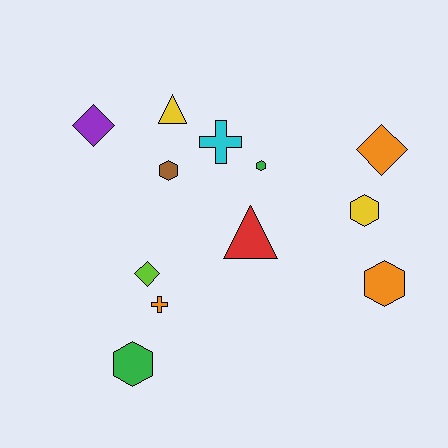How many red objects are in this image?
There is 1 red object.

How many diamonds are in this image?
There are 3 diamonds.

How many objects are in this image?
There are 12 objects.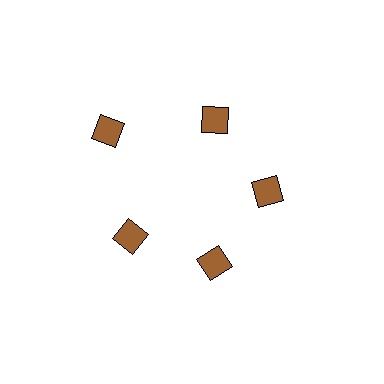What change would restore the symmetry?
The symmetry would be restored by moving it inward, back onto the ring so that all 5 diamonds sit at equal angles and equal distance from the center.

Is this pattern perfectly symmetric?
No. The 5 brown diamonds are arranged in a ring, but one element near the 10 o'clock position is pushed outward from the center, breaking the 5-fold rotational symmetry.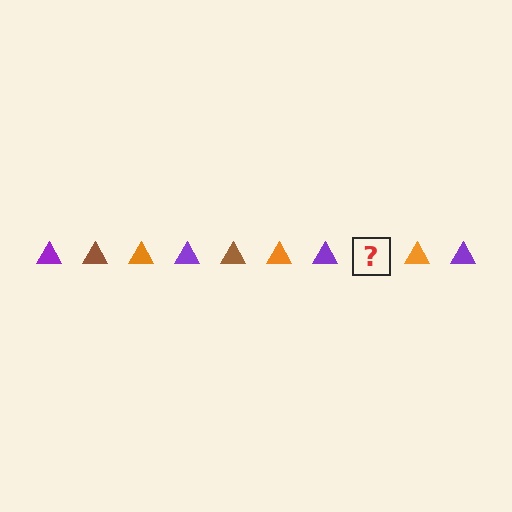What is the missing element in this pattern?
The missing element is a brown triangle.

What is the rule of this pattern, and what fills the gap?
The rule is that the pattern cycles through purple, brown, orange triangles. The gap should be filled with a brown triangle.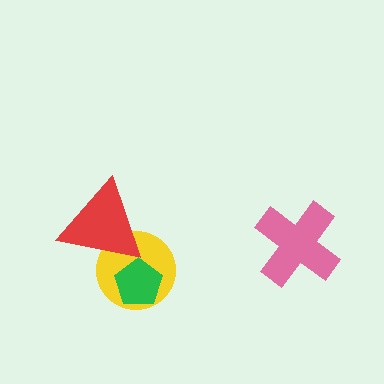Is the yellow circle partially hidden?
Yes, it is partially covered by another shape.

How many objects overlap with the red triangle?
1 object overlaps with the red triangle.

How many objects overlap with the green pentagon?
1 object overlaps with the green pentagon.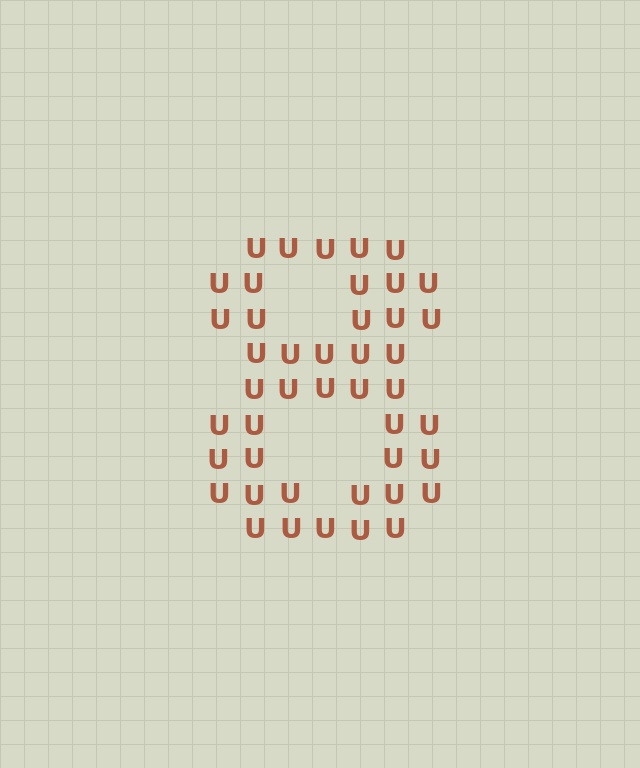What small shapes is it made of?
It is made of small letter U's.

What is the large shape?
The large shape is the digit 8.